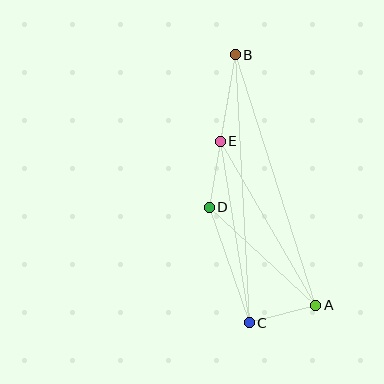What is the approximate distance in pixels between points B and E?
The distance between B and E is approximately 88 pixels.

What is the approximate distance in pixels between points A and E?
The distance between A and E is approximately 190 pixels.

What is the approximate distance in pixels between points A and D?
The distance between A and D is approximately 145 pixels.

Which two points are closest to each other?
Points D and E are closest to each other.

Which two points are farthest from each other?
Points B and C are farthest from each other.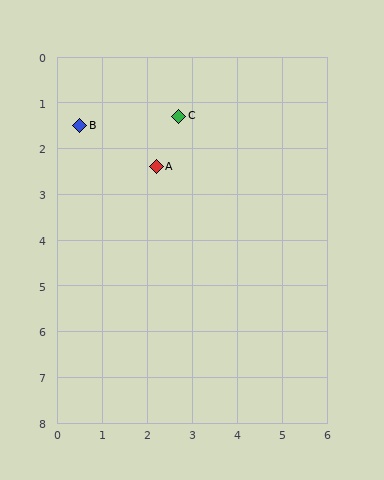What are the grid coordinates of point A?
Point A is at approximately (2.2, 2.4).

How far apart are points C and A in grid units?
Points C and A are about 1.2 grid units apart.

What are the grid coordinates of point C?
Point C is at approximately (2.7, 1.3).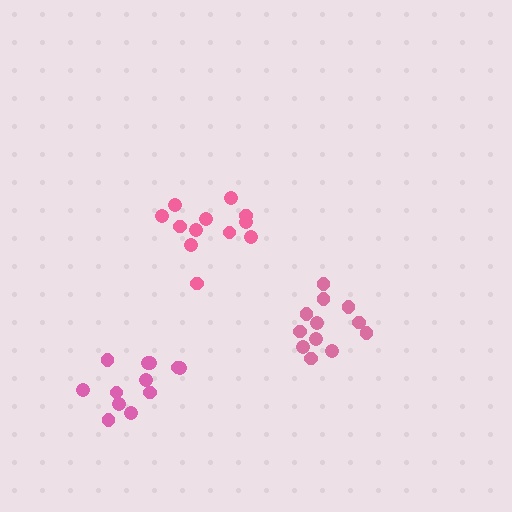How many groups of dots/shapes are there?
There are 3 groups.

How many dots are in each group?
Group 1: 12 dots, Group 2: 12 dots, Group 3: 12 dots (36 total).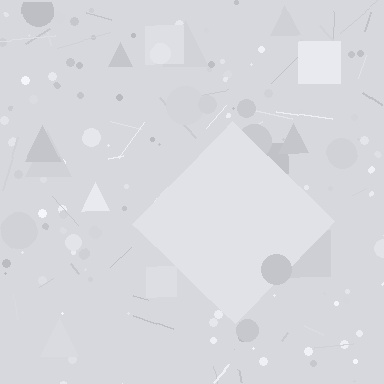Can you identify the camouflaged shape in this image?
The camouflaged shape is a diamond.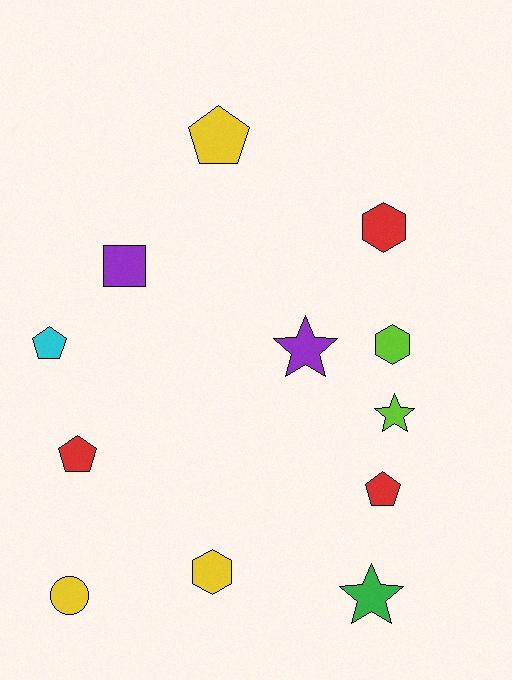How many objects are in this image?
There are 12 objects.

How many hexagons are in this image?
There are 3 hexagons.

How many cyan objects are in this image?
There is 1 cyan object.